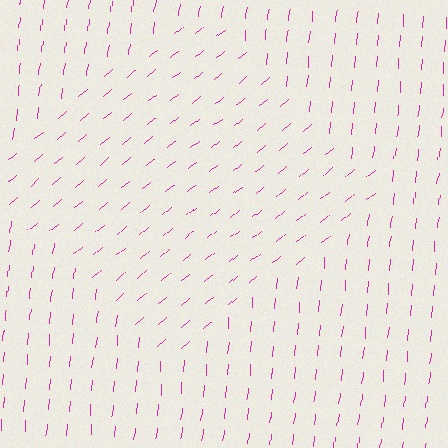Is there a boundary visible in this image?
Yes, there is a texture boundary formed by a change in line orientation.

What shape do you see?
I see a diamond.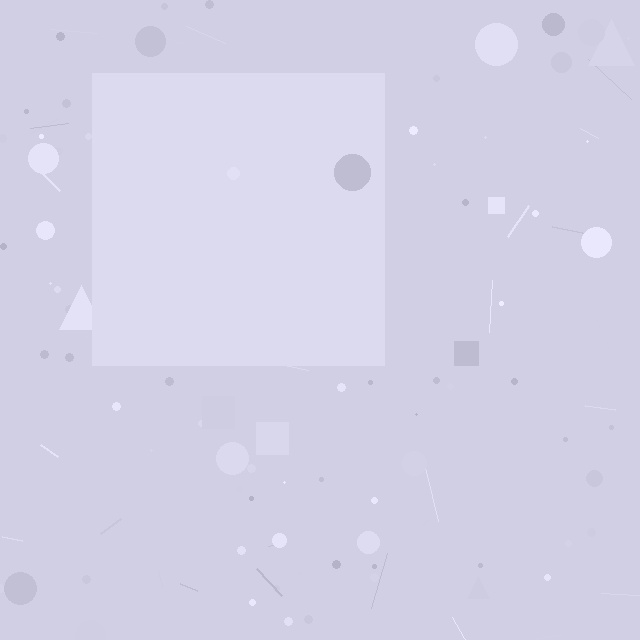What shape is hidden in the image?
A square is hidden in the image.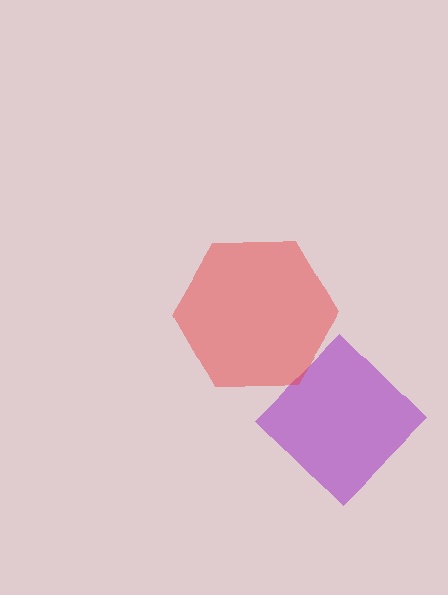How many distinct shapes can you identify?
There are 2 distinct shapes: a purple diamond, a red hexagon.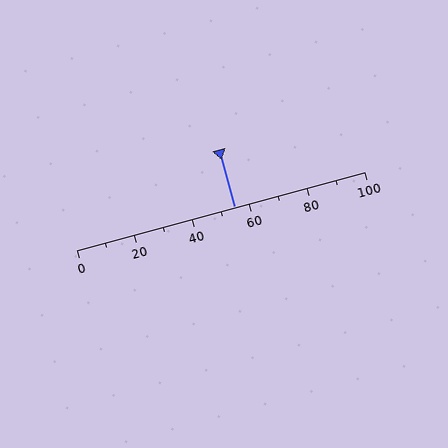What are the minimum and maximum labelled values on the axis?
The axis runs from 0 to 100.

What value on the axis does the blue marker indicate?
The marker indicates approximately 55.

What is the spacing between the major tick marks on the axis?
The major ticks are spaced 20 apart.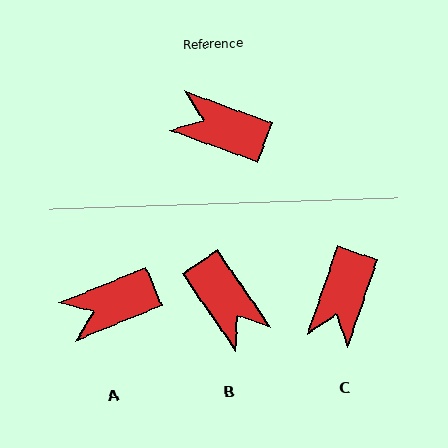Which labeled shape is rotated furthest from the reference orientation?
B, about 144 degrees away.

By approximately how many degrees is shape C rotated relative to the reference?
Approximately 91 degrees counter-clockwise.